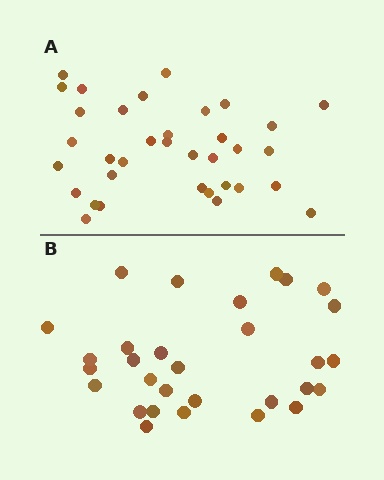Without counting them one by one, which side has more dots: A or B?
Region A (the top region) has more dots.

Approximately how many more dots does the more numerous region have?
Region A has about 5 more dots than region B.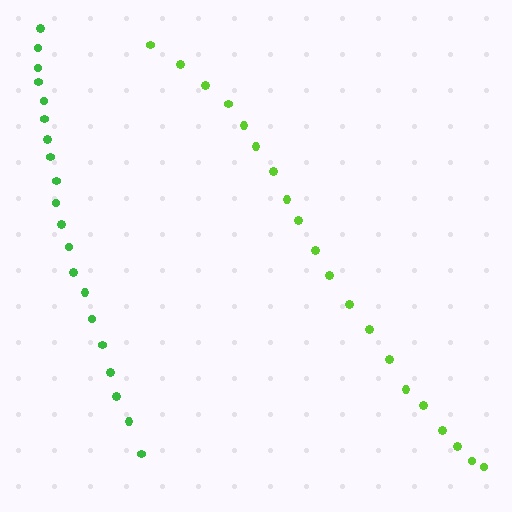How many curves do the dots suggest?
There are 2 distinct paths.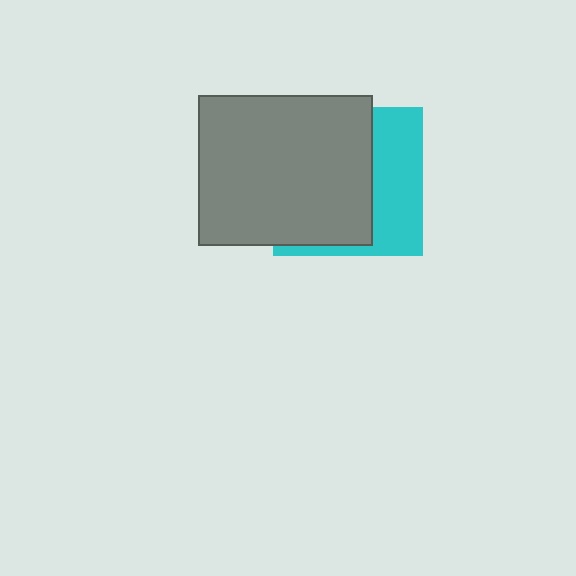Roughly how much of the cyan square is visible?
A small part of it is visible (roughly 38%).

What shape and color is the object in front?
The object in front is a gray rectangle.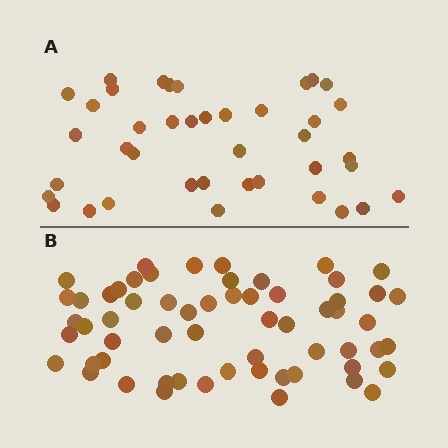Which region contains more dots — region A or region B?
Region B (the bottom region) has more dots.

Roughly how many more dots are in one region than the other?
Region B has approximately 20 more dots than region A.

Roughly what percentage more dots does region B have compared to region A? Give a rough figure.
About 50% more.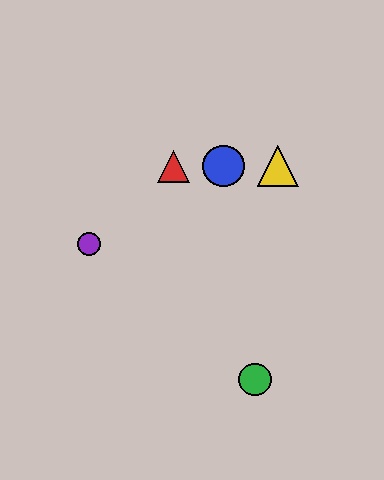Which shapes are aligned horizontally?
The red triangle, the blue circle, the yellow triangle are aligned horizontally.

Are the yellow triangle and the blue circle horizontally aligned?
Yes, both are at y≈166.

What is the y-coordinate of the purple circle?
The purple circle is at y≈244.